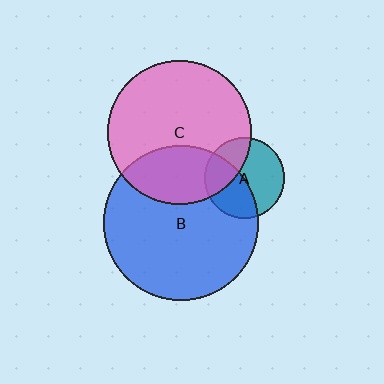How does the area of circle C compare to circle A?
Approximately 3.2 times.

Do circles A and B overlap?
Yes.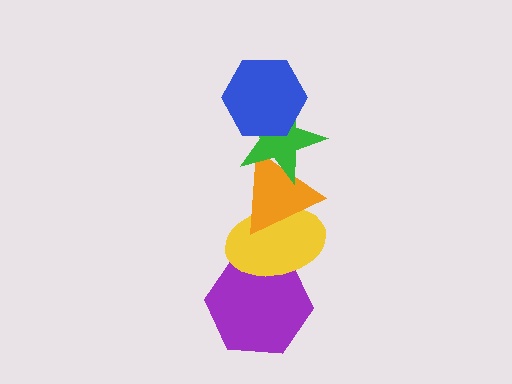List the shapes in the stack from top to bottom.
From top to bottom: the blue hexagon, the green star, the orange triangle, the yellow ellipse, the purple hexagon.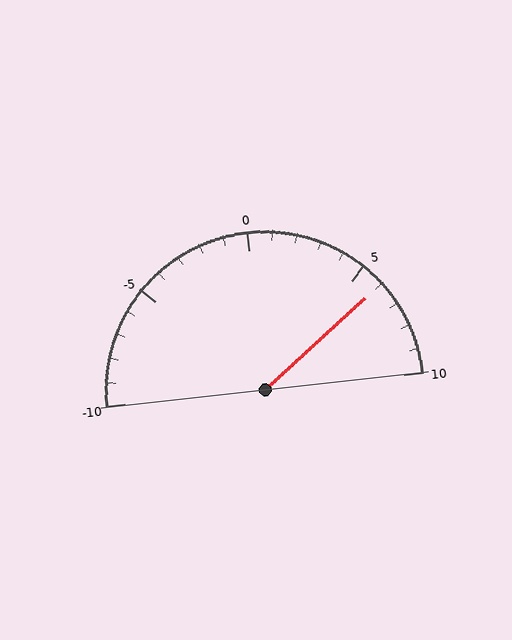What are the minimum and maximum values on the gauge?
The gauge ranges from -10 to 10.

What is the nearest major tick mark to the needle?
The nearest major tick mark is 5.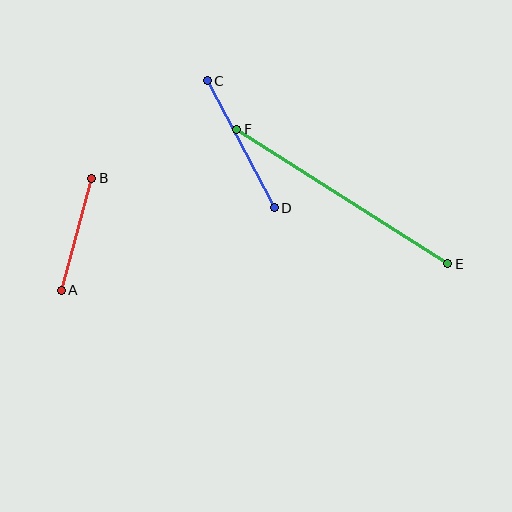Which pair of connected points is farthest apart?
Points E and F are farthest apart.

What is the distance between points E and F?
The distance is approximately 250 pixels.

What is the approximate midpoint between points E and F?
The midpoint is at approximately (342, 197) pixels.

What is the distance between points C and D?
The distance is approximately 143 pixels.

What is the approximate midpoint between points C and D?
The midpoint is at approximately (241, 144) pixels.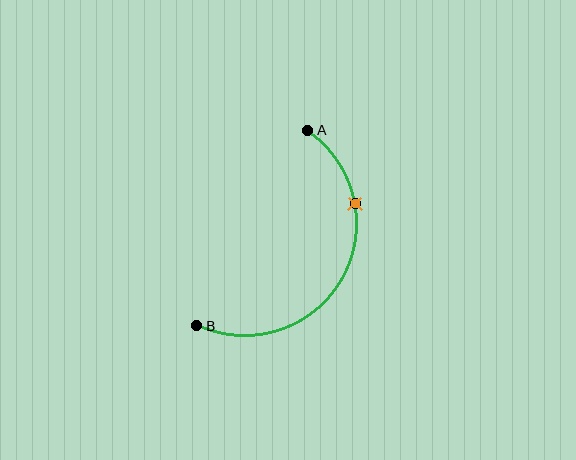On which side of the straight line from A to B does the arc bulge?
The arc bulges to the right of the straight line connecting A and B.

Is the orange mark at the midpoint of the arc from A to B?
No. The orange mark lies on the arc but is closer to endpoint A. The arc midpoint would be at the point on the curve equidistant along the arc from both A and B.